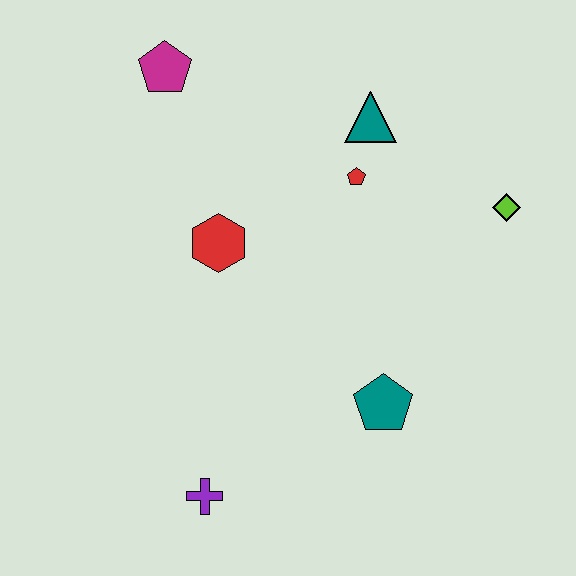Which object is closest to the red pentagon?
The teal triangle is closest to the red pentagon.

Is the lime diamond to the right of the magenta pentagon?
Yes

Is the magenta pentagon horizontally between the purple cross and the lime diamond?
No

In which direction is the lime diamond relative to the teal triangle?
The lime diamond is to the right of the teal triangle.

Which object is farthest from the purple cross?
The magenta pentagon is farthest from the purple cross.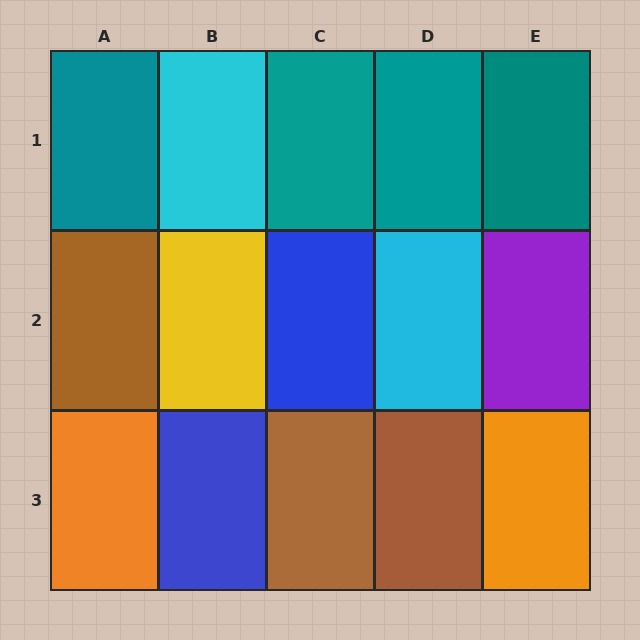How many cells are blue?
2 cells are blue.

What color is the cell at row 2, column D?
Cyan.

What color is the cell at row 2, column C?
Blue.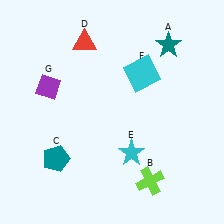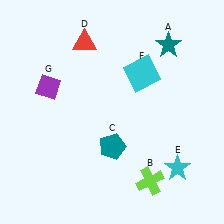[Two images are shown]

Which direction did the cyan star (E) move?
The cyan star (E) moved right.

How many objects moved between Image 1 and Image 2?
2 objects moved between the two images.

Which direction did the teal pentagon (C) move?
The teal pentagon (C) moved right.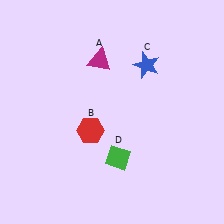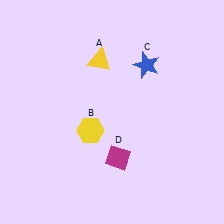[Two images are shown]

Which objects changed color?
A changed from magenta to yellow. B changed from red to yellow. D changed from green to magenta.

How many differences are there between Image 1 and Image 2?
There are 3 differences between the two images.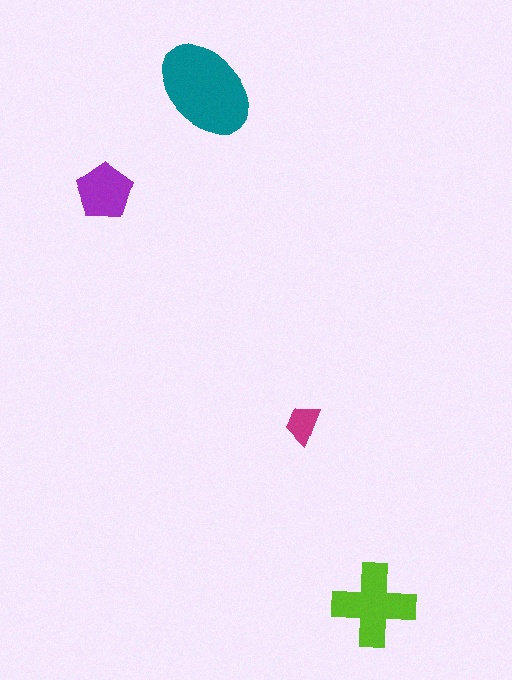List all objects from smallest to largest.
The magenta trapezoid, the purple pentagon, the lime cross, the teal ellipse.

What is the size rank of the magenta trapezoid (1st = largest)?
4th.